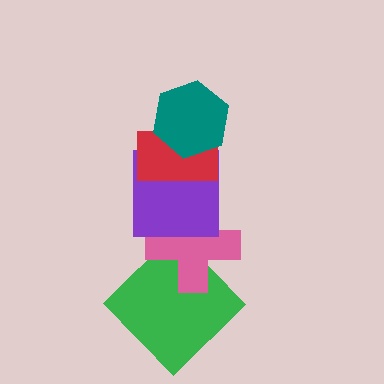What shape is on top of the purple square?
The red rectangle is on top of the purple square.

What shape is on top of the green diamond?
The pink cross is on top of the green diamond.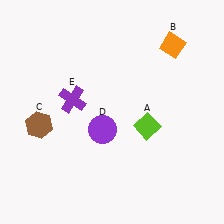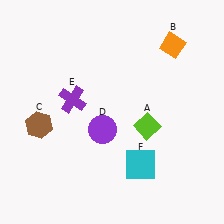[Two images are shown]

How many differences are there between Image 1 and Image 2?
There is 1 difference between the two images.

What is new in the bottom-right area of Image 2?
A cyan square (F) was added in the bottom-right area of Image 2.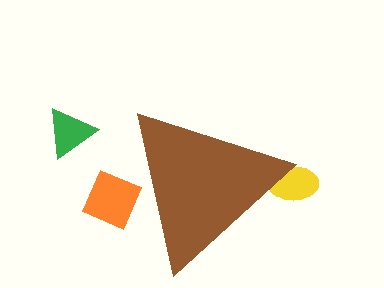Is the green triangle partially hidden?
No, the green triangle is fully visible.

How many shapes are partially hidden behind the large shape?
2 shapes are partially hidden.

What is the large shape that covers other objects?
A brown triangle.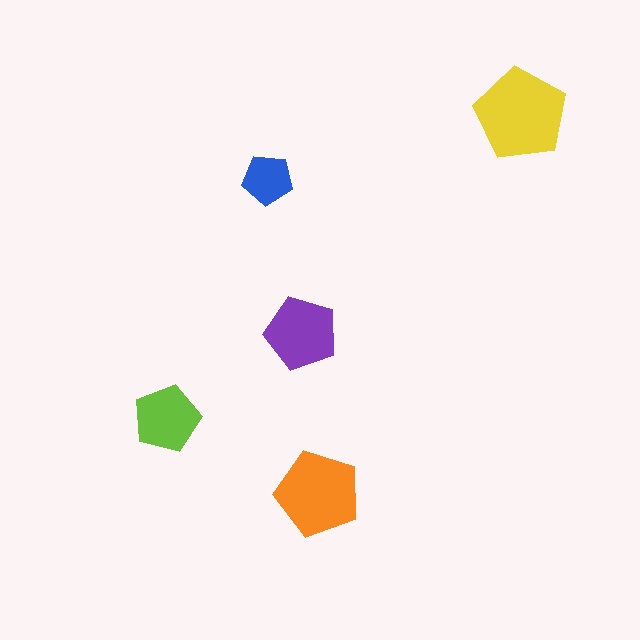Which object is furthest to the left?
The lime pentagon is leftmost.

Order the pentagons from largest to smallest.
the yellow one, the orange one, the purple one, the lime one, the blue one.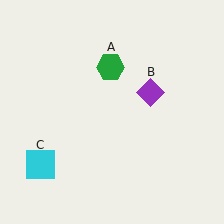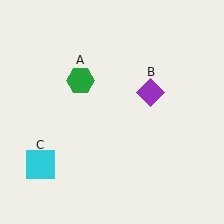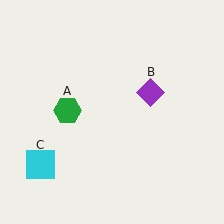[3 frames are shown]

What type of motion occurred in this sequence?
The green hexagon (object A) rotated counterclockwise around the center of the scene.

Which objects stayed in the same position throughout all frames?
Purple diamond (object B) and cyan square (object C) remained stationary.